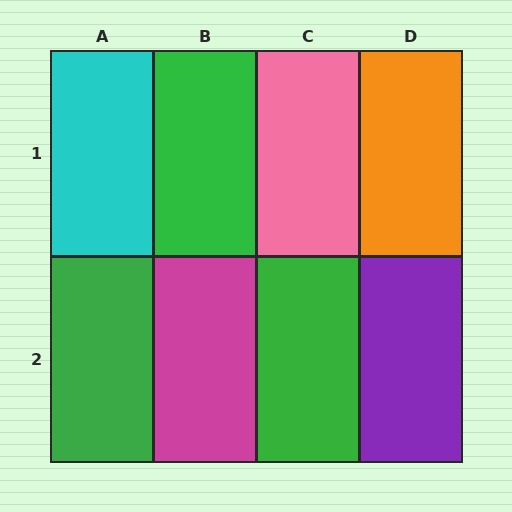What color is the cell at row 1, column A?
Cyan.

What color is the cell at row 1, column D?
Orange.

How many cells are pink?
1 cell is pink.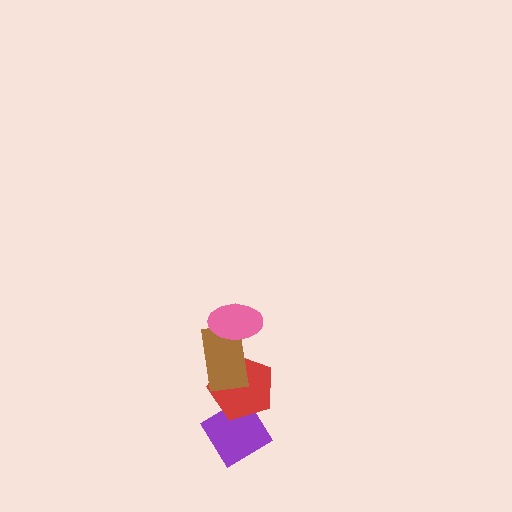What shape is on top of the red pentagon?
The brown rectangle is on top of the red pentagon.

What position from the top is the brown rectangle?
The brown rectangle is 2nd from the top.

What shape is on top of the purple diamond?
The red pentagon is on top of the purple diamond.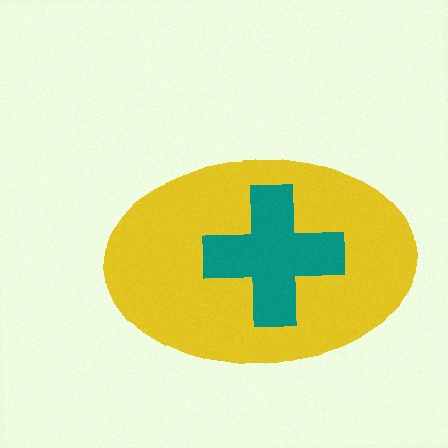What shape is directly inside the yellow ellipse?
The teal cross.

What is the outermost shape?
The yellow ellipse.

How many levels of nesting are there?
2.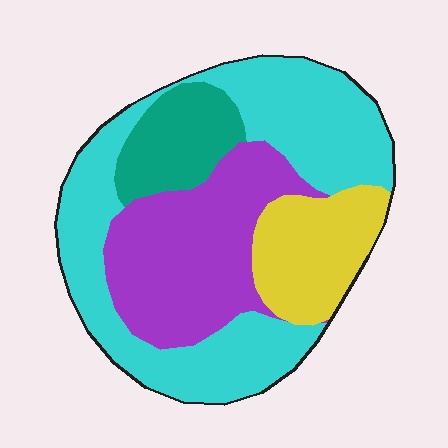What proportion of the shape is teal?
Teal takes up about one eighth (1/8) of the shape.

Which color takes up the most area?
Cyan, at roughly 45%.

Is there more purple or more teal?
Purple.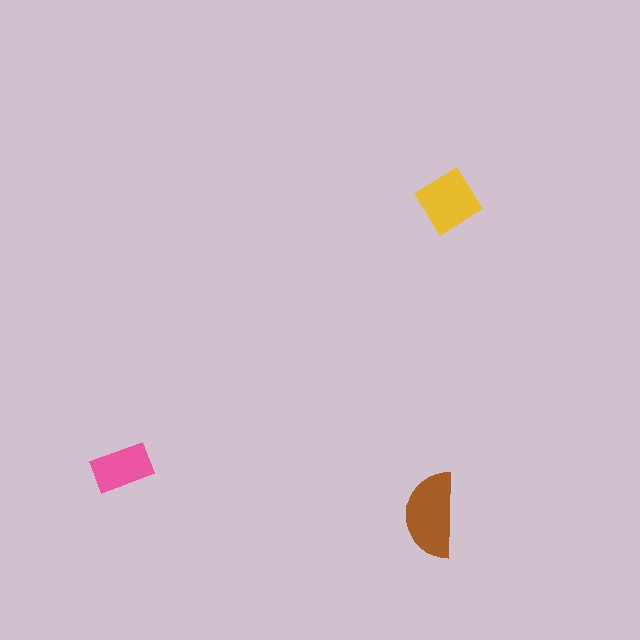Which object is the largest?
The brown semicircle.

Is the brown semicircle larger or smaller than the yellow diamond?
Larger.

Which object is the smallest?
The pink rectangle.